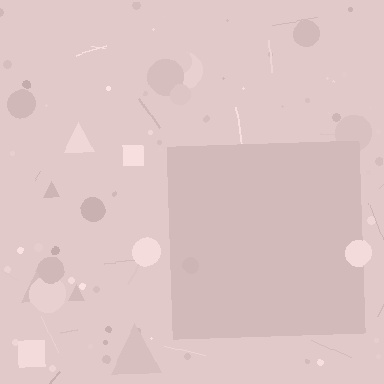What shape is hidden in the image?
A square is hidden in the image.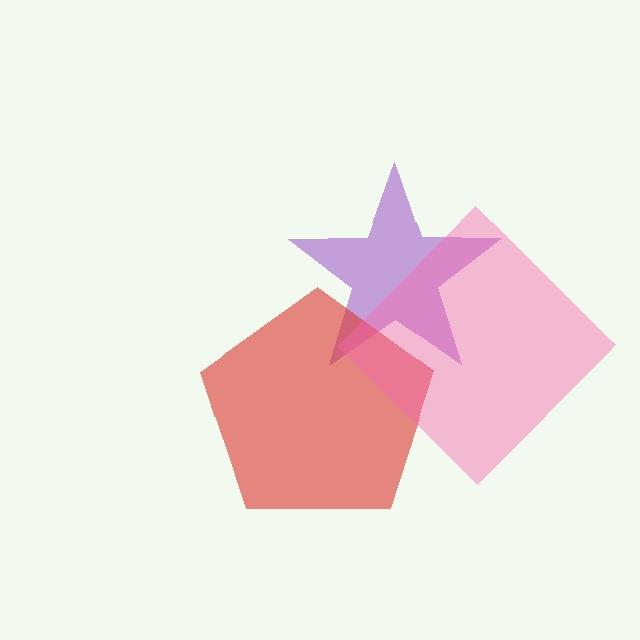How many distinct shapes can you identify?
There are 3 distinct shapes: a purple star, a red pentagon, a pink diamond.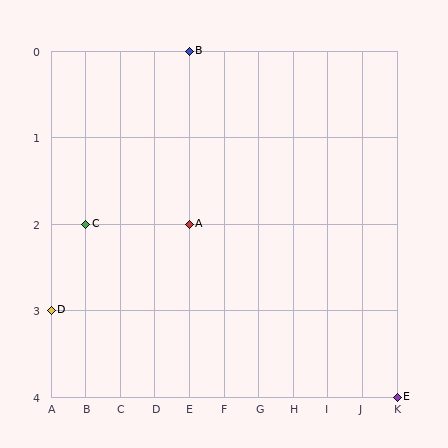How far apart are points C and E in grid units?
Points C and E are 9 columns and 2 rows apart (about 9.2 grid units diagonally).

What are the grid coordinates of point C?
Point C is at grid coordinates (B, 2).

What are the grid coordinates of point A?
Point A is at grid coordinates (E, 2).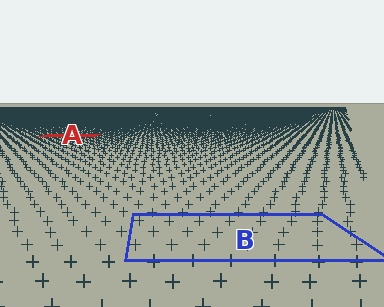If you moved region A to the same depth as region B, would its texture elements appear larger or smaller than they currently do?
They would appear larger. At a closer depth, the same texture elements are projected at a bigger on-screen size.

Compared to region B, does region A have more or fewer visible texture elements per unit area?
Region A has more texture elements per unit area — they are packed more densely because it is farther away.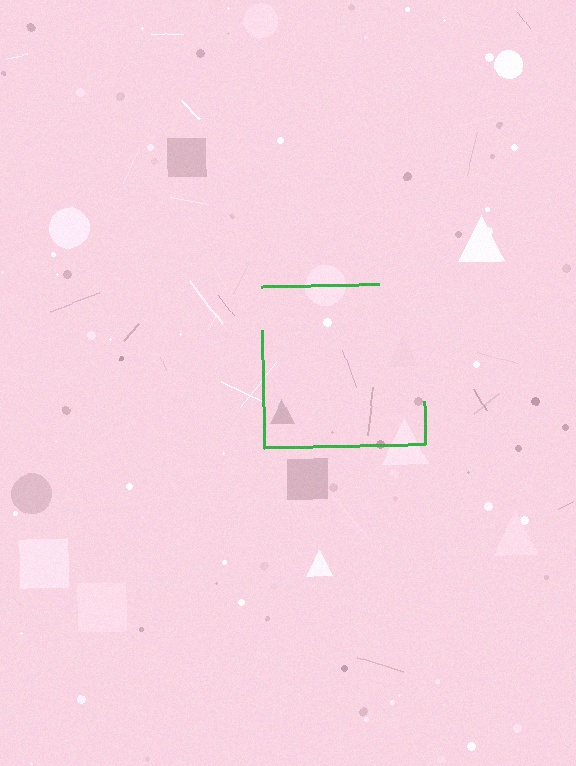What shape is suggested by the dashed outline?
The dashed outline suggests a square.